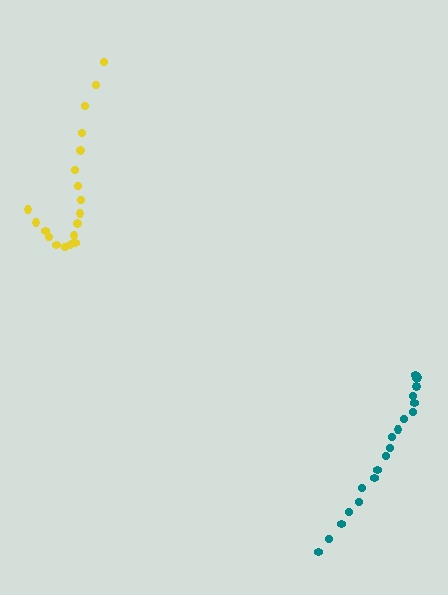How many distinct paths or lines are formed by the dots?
There are 2 distinct paths.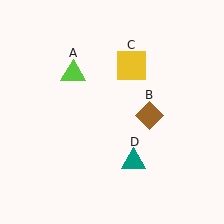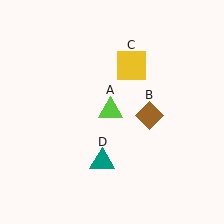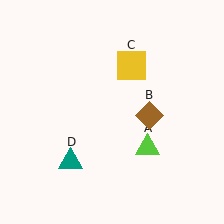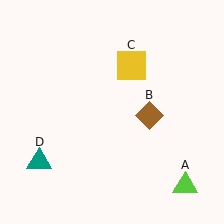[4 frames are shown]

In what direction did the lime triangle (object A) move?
The lime triangle (object A) moved down and to the right.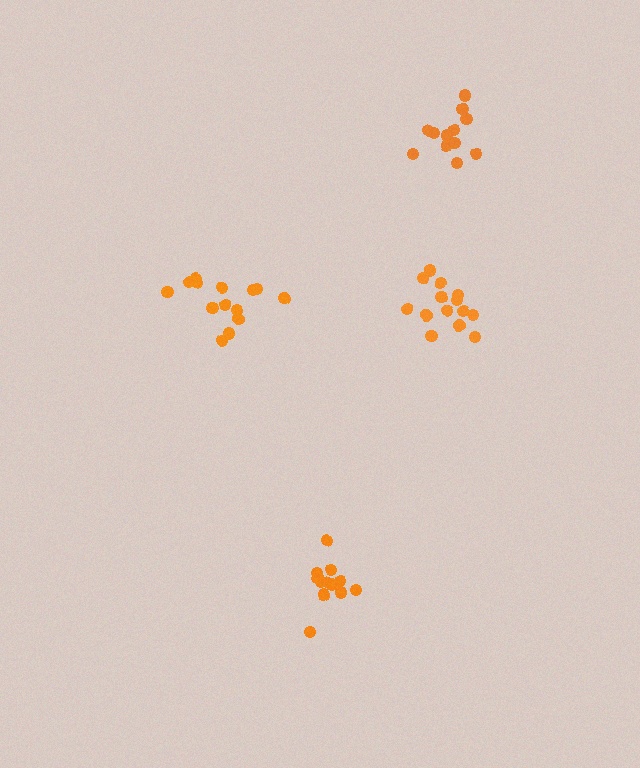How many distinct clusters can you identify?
There are 4 distinct clusters.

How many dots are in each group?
Group 1: 13 dots, Group 2: 12 dots, Group 3: 14 dots, Group 4: 14 dots (53 total).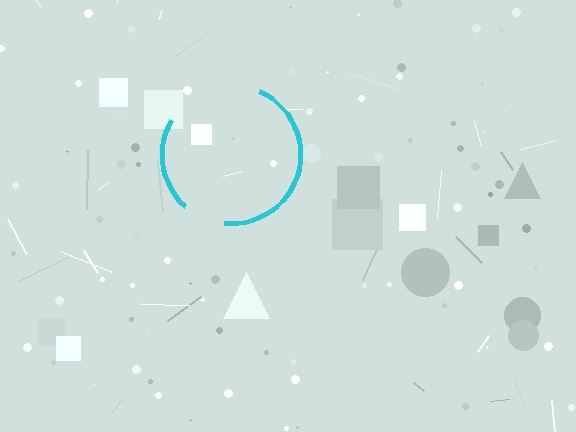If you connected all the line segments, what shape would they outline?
They would outline a circle.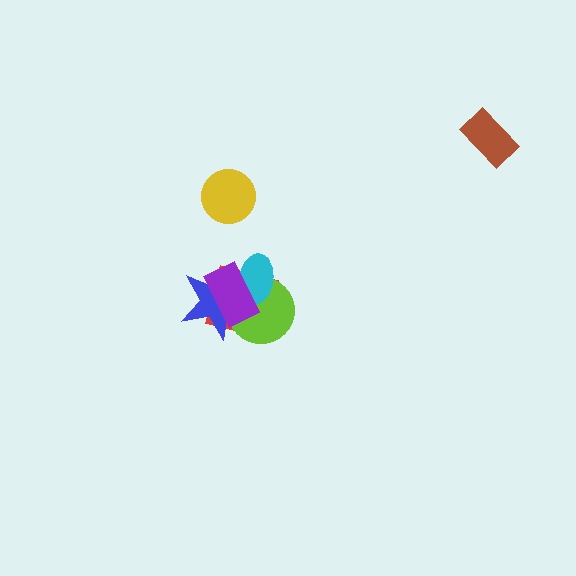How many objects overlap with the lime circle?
4 objects overlap with the lime circle.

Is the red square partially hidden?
Yes, it is partially covered by another shape.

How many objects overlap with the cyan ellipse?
4 objects overlap with the cyan ellipse.